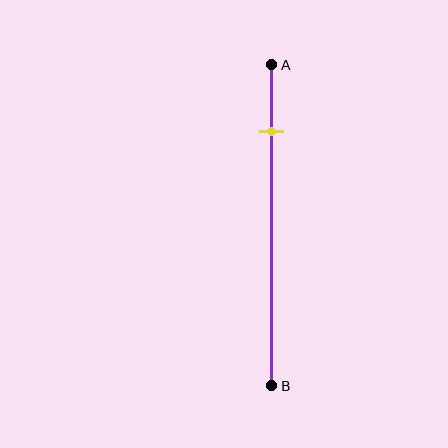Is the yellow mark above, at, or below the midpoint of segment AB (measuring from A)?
The yellow mark is above the midpoint of segment AB.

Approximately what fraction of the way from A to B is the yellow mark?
The yellow mark is approximately 20% of the way from A to B.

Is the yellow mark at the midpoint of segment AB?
No, the mark is at about 20% from A, not at the 50% midpoint.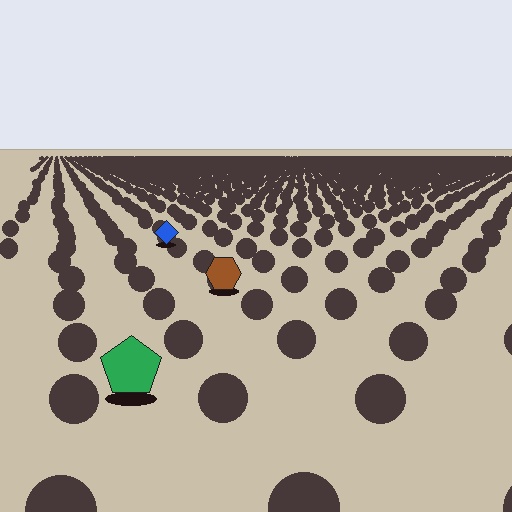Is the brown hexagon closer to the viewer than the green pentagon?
No. The green pentagon is closer — you can tell from the texture gradient: the ground texture is coarser near it.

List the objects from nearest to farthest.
From nearest to farthest: the green pentagon, the brown hexagon, the blue diamond.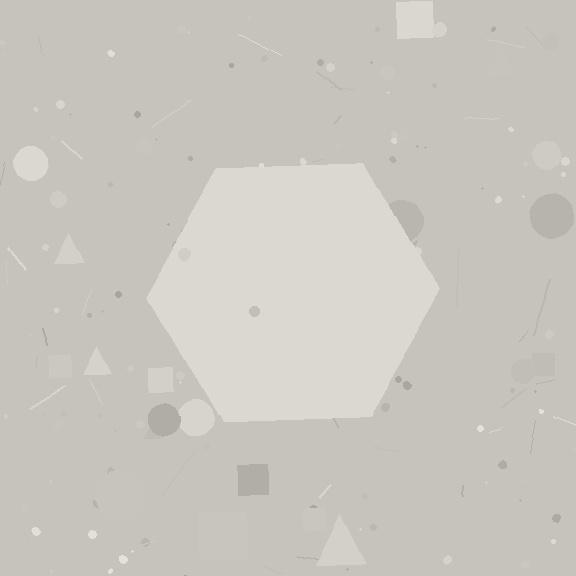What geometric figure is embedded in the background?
A hexagon is embedded in the background.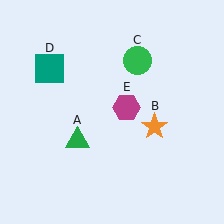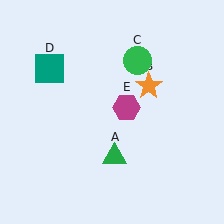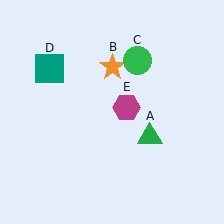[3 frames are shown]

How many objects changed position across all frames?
2 objects changed position: green triangle (object A), orange star (object B).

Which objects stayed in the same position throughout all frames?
Green circle (object C) and teal square (object D) and magenta hexagon (object E) remained stationary.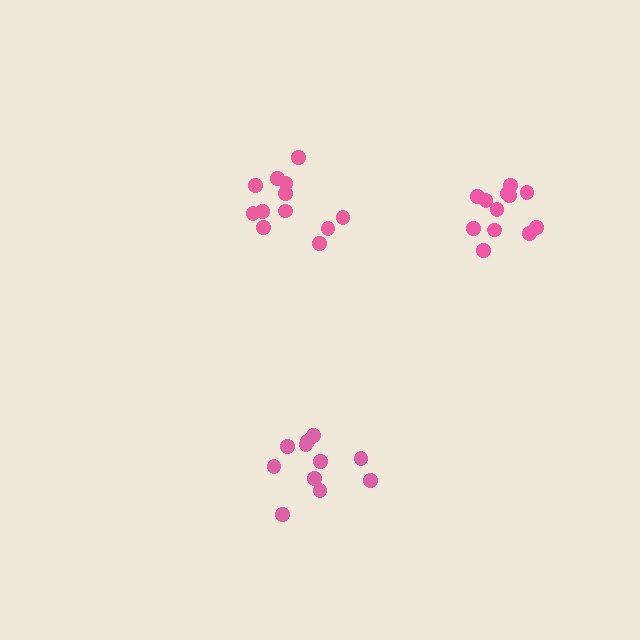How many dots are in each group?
Group 1: 12 dots, Group 2: 12 dots, Group 3: 11 dots (35 total).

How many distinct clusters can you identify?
There are 3 distinct clusters.